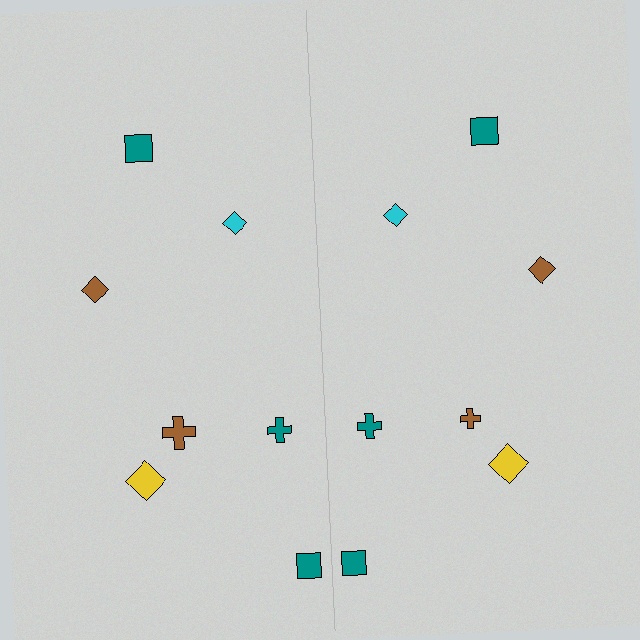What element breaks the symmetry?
The brown cross on the right side has a different size than its mirror counterpart.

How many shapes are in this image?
There are 14 shapes in this image.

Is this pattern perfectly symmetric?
No, the pattern is not perfectly symmetric. The brown cross on the right side has a different size than its mirror counterpart.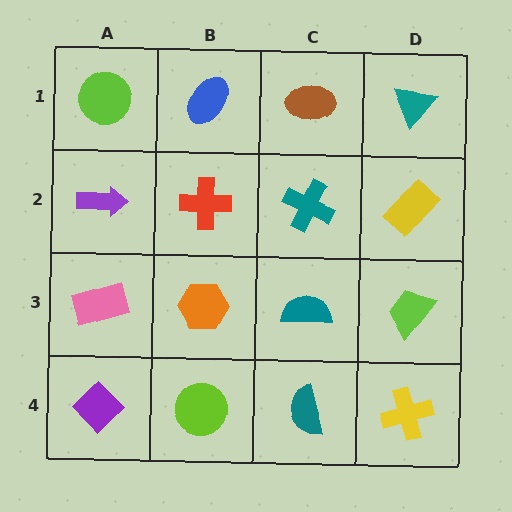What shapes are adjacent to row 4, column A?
A pink rectangle (row 3, column A), a lime circle (row 4, column B).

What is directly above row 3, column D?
A yellow rectangle.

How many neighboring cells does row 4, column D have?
2.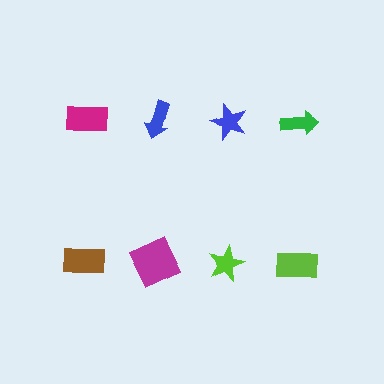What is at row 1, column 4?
A green arrow.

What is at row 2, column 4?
A lime rectangle.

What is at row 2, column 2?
A magenta square.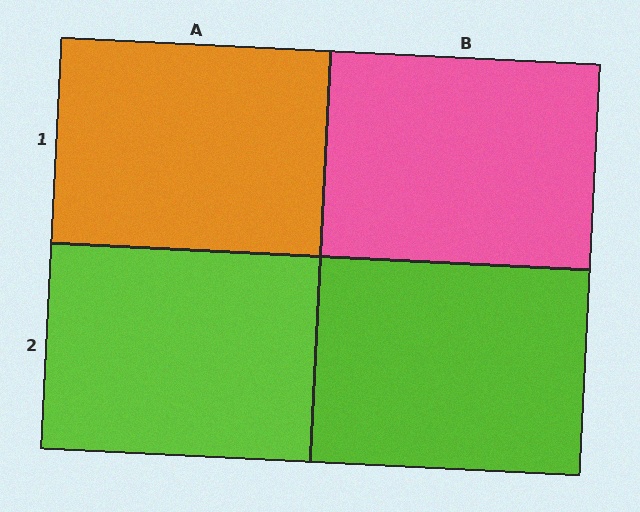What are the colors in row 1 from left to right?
Orange, pink.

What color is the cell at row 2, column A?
Lime.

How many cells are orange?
1 cell is orange.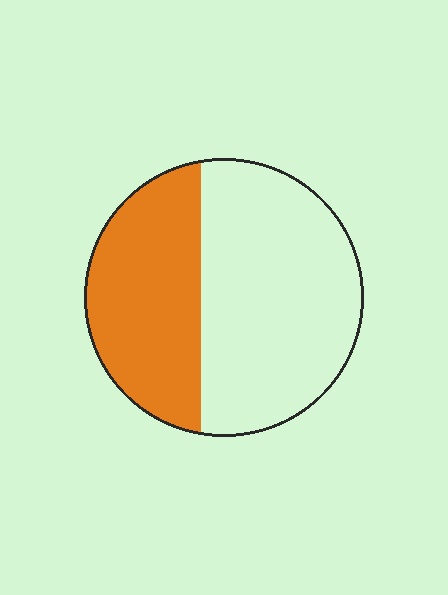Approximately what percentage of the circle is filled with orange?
Approximately 40%.